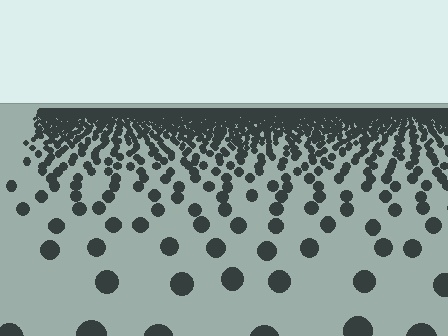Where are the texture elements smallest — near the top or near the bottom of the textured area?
Near the top.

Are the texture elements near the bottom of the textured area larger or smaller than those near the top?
Larger. Near the bottom, elements are closer to the viewer and appear at a bigger on-screen size.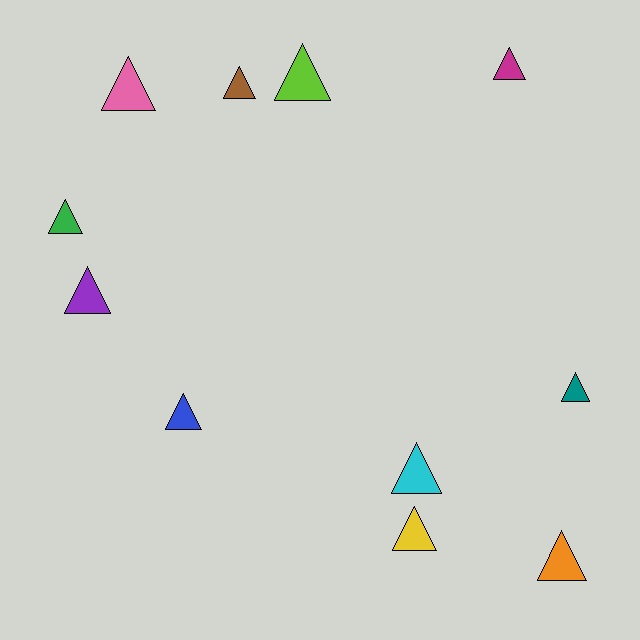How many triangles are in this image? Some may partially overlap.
There are 11 triangles.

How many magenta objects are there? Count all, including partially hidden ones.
There is 1 magenta object.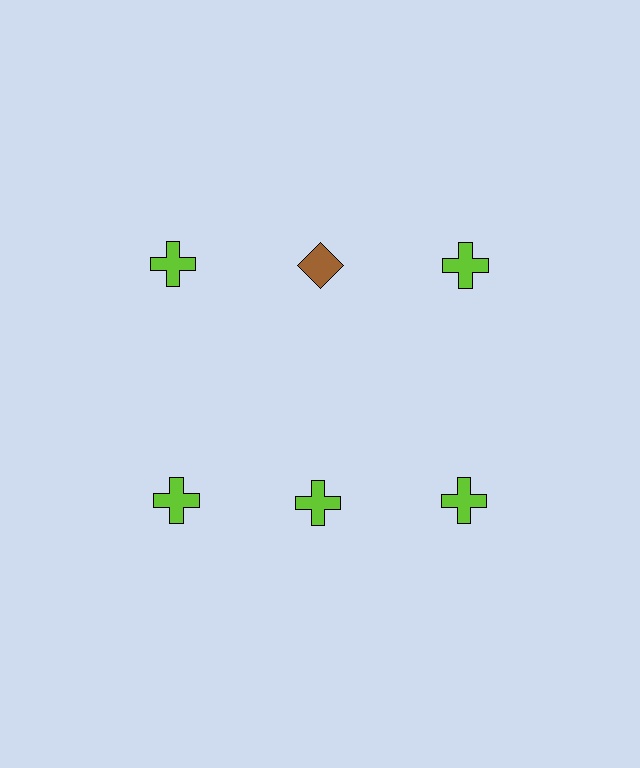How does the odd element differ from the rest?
It differs in both color (brown instead of lime) and shape (diamond instead of cross).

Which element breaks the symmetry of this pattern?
The brown diamond in the top row, second from left column breaks the symmetry. All other shapes are lime crosses.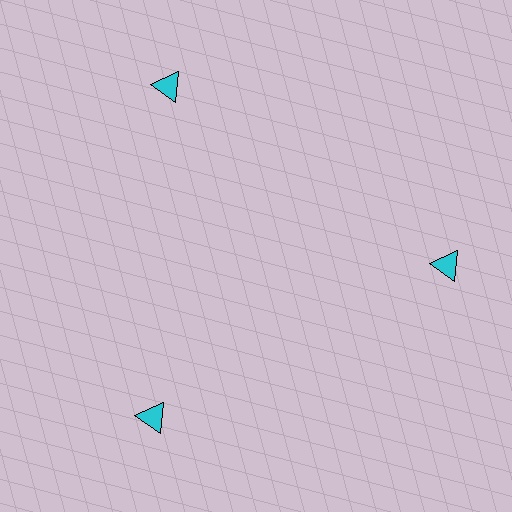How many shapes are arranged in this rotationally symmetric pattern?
There are 3 shapes, arranged in 3 groups of 1.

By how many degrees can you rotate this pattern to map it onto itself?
The pattern maps onto itself every 120 degrees of rotation.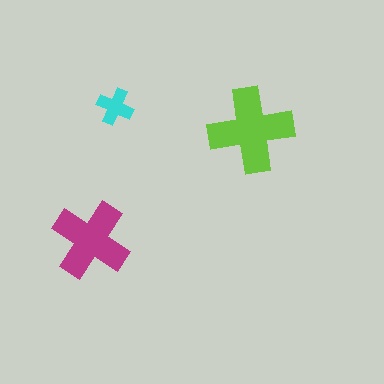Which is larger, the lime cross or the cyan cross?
The lime one.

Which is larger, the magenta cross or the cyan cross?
The magenta one.